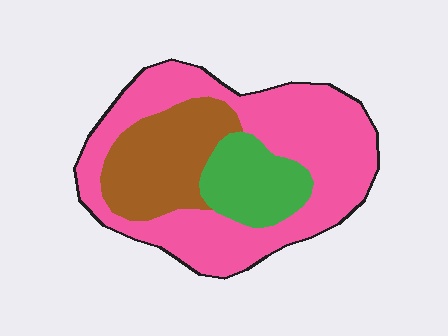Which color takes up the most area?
Pink, at roughly 60%.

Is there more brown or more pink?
Pink.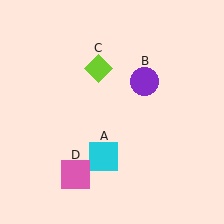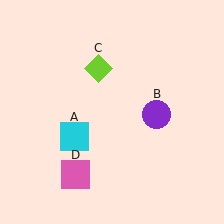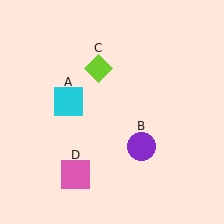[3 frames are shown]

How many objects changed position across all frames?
2 objects changed position: cyan square (object A), purple circle (object B).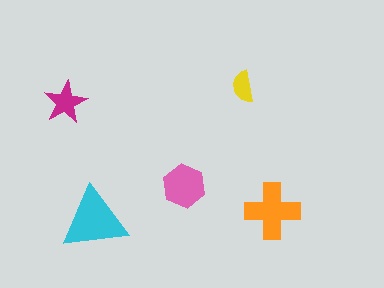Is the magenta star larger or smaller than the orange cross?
Smaller.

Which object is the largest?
The cyan triangle.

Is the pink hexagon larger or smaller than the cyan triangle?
Smaller.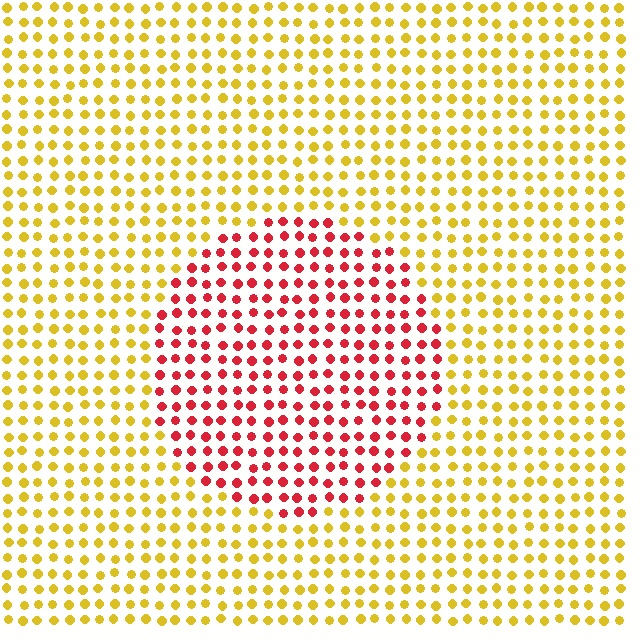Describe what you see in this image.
The image is filled with small yellow elements in a uniform arrangement. A circle-shaped region is visible where the elements are tinted to a slightly different hue, forming a subtle color boundary.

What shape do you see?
I see a circle.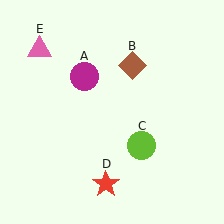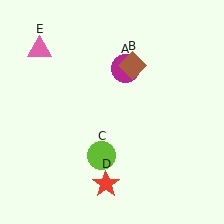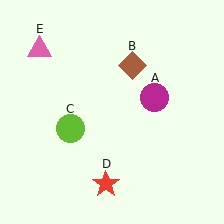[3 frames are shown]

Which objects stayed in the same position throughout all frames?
Brown diamond (object B) and red star (object D) and pink triangle (object E) remained stationary.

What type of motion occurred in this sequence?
The magenta circle (object A), lime circle (object C) rotated clockwise around the center of the scene.